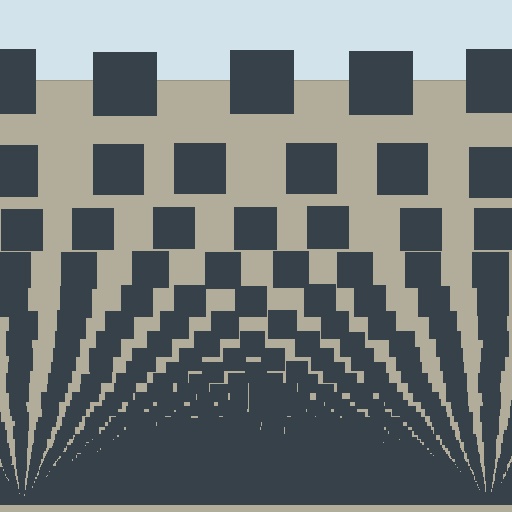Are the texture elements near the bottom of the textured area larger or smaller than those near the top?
Smaller. The gradient is inverted — elements near the bottom are smaller and denser.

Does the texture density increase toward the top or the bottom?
Density increases toward the bottom.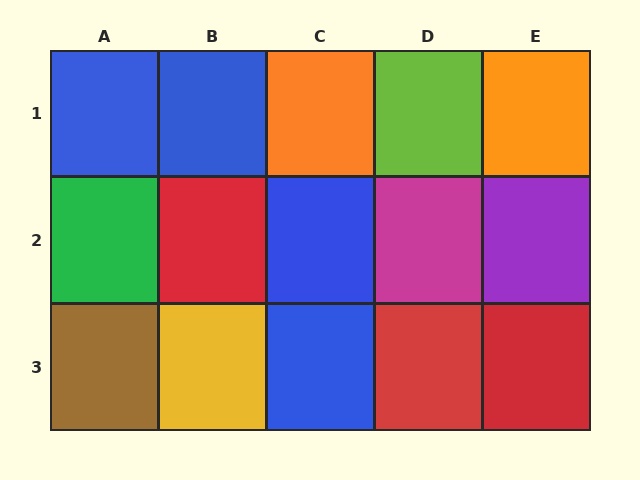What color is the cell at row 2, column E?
Purple.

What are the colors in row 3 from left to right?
Brown, yellow, blue, red, red.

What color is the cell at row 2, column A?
Green.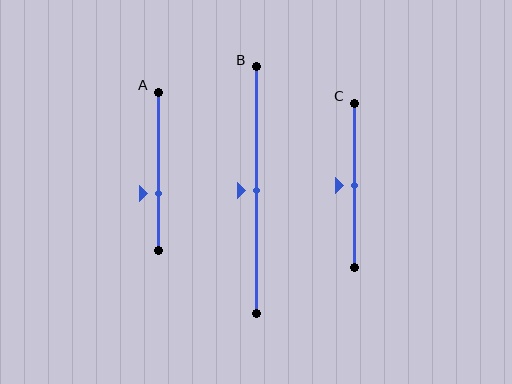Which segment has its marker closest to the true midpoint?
Segment B has its marker closest to the true midpoint.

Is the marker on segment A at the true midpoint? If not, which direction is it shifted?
No, the marker on segment A is shifted downward by about 14% of the segment length.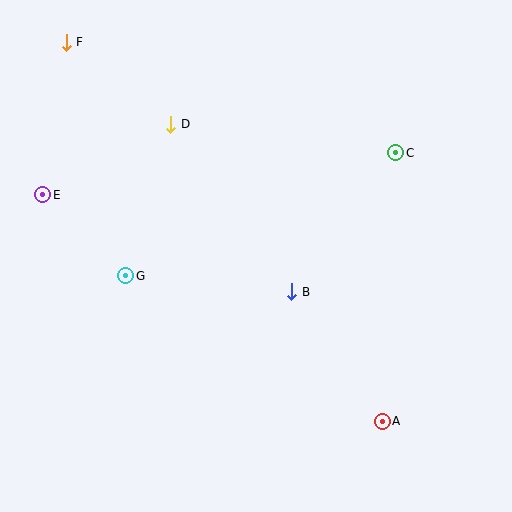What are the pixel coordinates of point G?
Point G is at (126, 276).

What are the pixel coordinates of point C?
Point C is at (396, 153).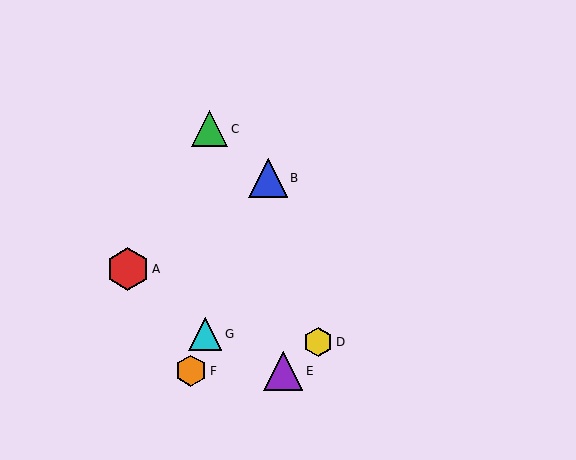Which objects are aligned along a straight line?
Objects B, F, G are aligned along a straight line.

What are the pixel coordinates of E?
Object E is at (283, 371).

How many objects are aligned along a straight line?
3 objects (B, F, G) are aligned along a straight line.